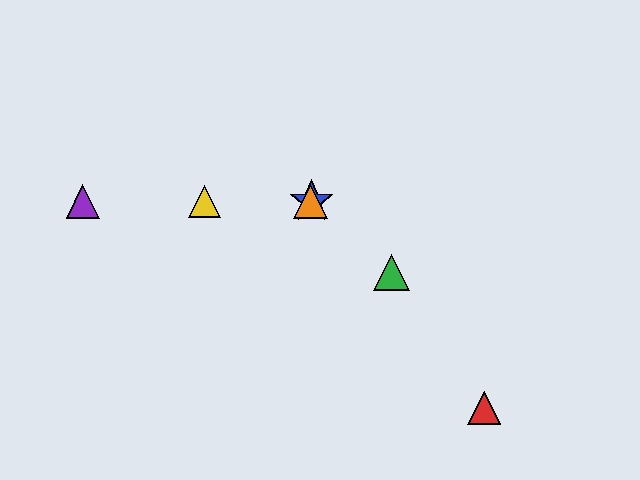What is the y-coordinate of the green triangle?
The green triangle is at y≈272.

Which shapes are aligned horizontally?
The blue star, the yellow triangle, the purple triangle, the orange triangle are aligned horizontally.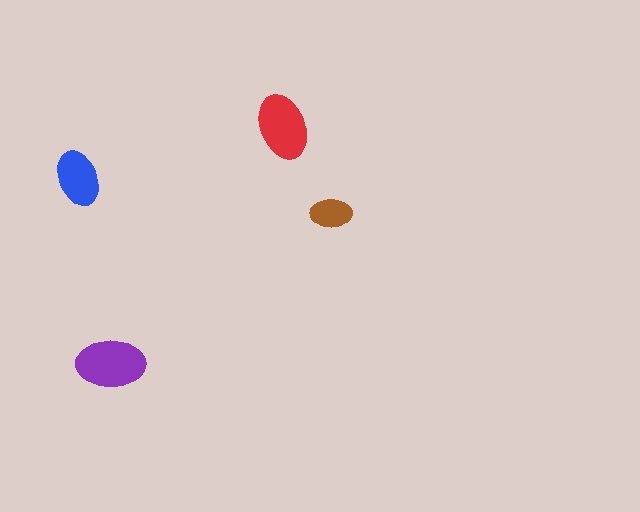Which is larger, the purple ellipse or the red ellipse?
The purple one.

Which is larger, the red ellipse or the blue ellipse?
The red one.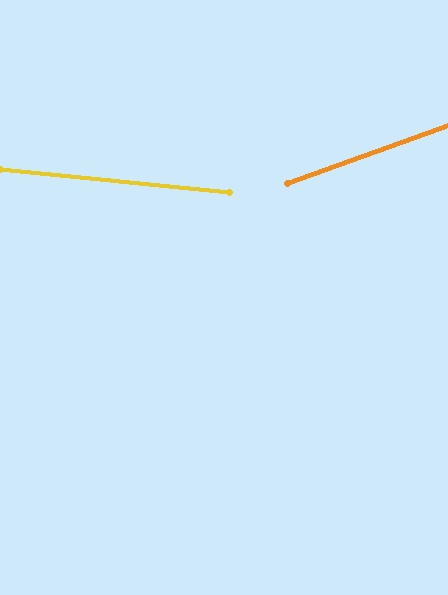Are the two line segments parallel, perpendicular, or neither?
Neither parallel nor perpendicular — they differ by about 25°.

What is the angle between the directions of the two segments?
Approximately 25 degrees.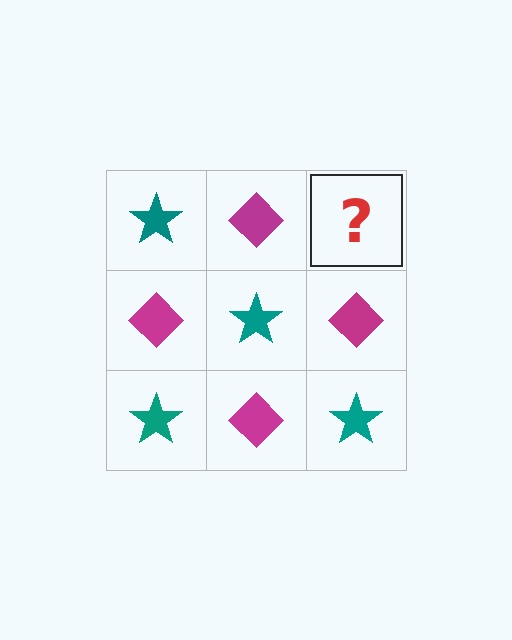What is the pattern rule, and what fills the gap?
The rule is that it alternates teal star and magenta diamond in a checkerboard pattern. The gap should be filled with a teal star.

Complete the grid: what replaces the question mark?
The question mark should be replaced with a teal star.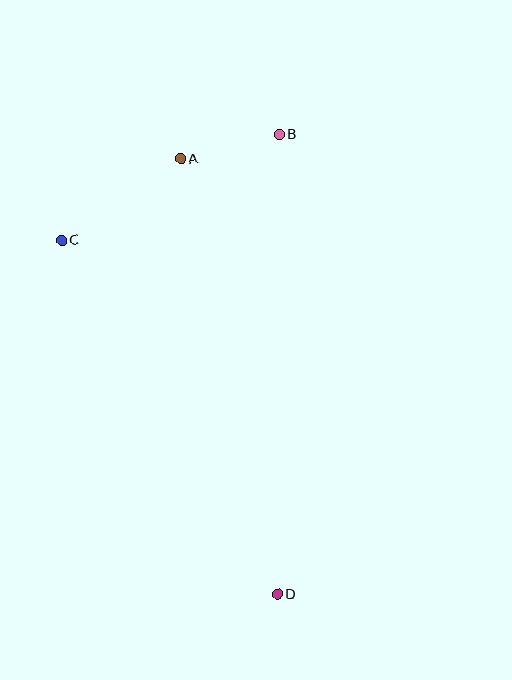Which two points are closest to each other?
Points A and B are closest to each other.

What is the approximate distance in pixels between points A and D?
The distance between A and D is approximately 447 pixels.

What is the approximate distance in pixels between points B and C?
The distance between B and C is approximately 242 pixels.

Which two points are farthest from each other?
Points B and D are farthest from each other.